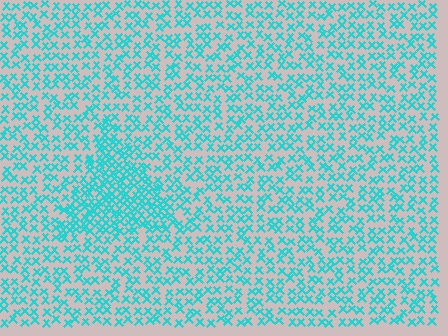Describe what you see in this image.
The image contains small cyan elements arranged at two different densities. A triangle-shaped region is visible where the elements are more densely packed than the surrounding area.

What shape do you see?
I see a triangle.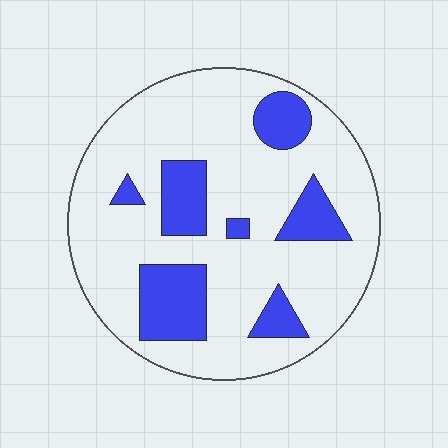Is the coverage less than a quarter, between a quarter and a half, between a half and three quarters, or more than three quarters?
Less than a quarter.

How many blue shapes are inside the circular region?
7.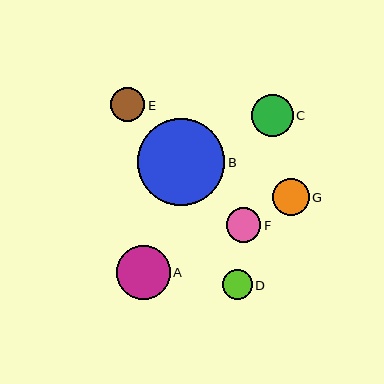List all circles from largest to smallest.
From largest to smallest: B, A, C, G, F, E, D.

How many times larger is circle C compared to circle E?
Circle C is approximately 1.2 times the size of circle E.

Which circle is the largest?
Circle B is the largest with a size of approximately 87 pixels.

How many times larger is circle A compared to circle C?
Circle A is approximately 1.3 times the size of circle C.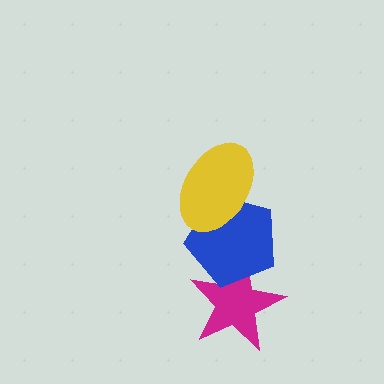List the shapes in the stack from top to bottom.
From top to bottom: the yellow ellipse, the blue pentagon, the magenta star.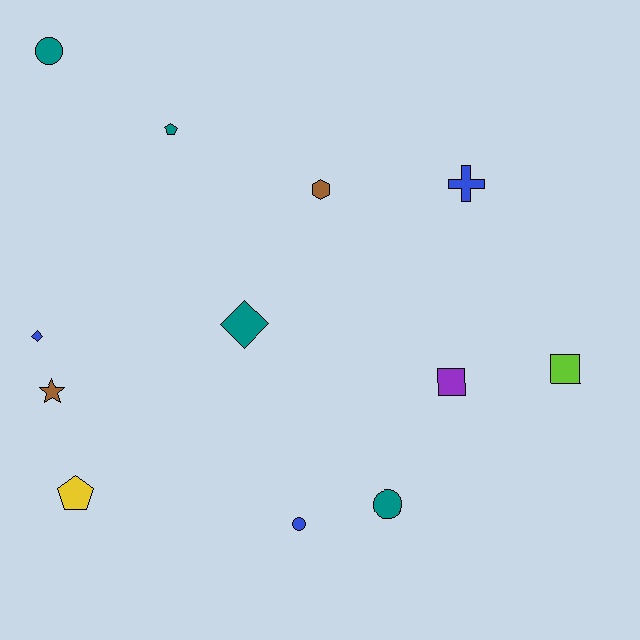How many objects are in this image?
There are 12 objects.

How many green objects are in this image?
There are no green objects.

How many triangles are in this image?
There are no triangles.